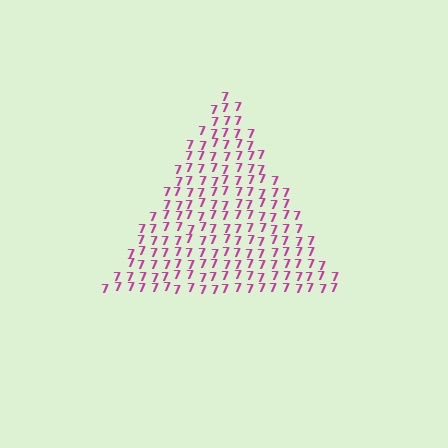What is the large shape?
The large shape is a triangle.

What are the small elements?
The small elements are digit 7's.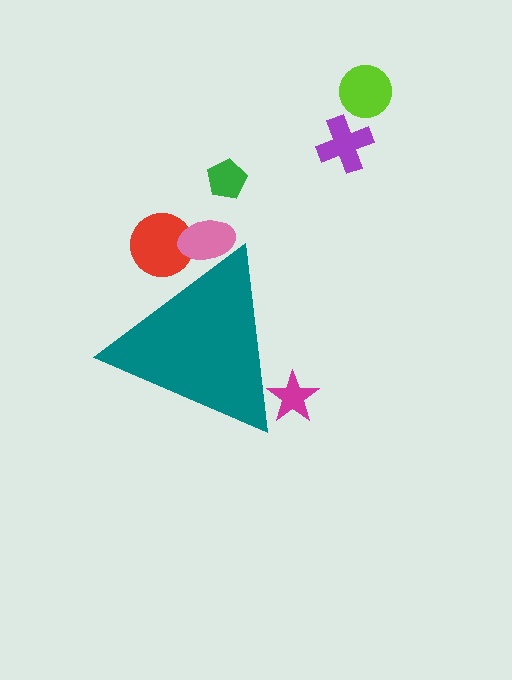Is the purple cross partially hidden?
No, the purple cross is fully visible.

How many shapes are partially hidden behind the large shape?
3 shapes are partially hidden.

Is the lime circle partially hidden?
No, the lime circle is fully visible.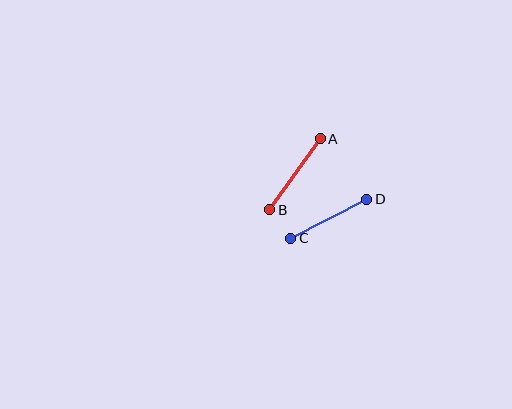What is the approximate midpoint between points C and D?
The midpoint is at approximately (329, 219) pixels.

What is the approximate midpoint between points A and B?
The midpoint is at approximately (295, 174) pixels.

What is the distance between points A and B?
The distance is approximately 87 pixels.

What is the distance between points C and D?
The distance is approximately 86 pixels.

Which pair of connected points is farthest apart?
Points A and B are farthest apart.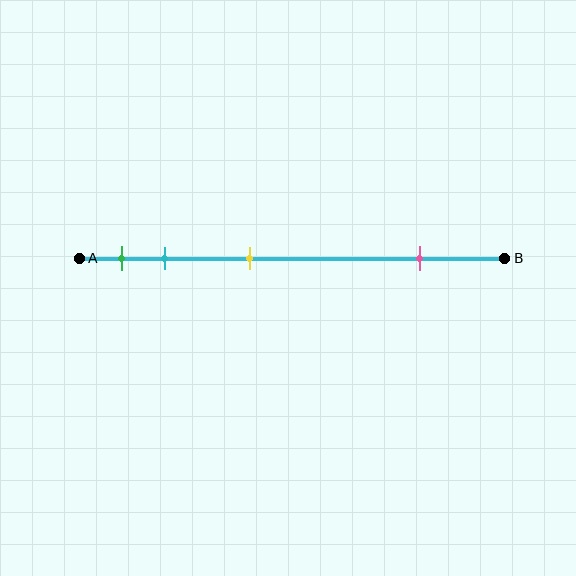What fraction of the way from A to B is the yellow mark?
The yellow mark is approximately 40% (0.4) of the way from A to B.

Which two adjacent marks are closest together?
The green and cyan marks are the closest adjacent pair.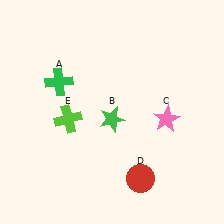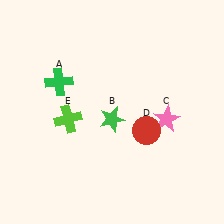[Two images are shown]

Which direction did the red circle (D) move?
The red circle (D) moved up.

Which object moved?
The red circle (D) moved up.